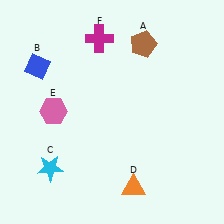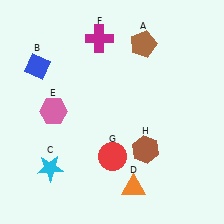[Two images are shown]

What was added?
A red circle (G), a brown hexagon (H) were added in Image 2.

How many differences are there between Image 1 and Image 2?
There are 2 differences between the two images.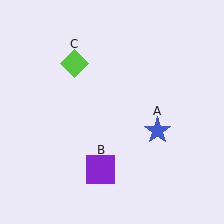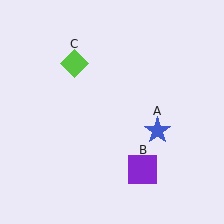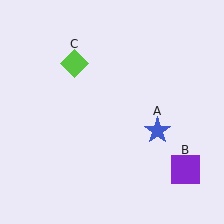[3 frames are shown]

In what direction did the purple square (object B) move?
The purple square (object B) moved right.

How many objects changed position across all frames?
1 object changed position: purple square (object B).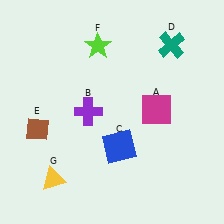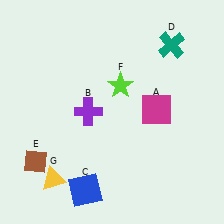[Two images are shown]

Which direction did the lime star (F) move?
The lime star (F) moved down.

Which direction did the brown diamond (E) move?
The brown diamond (E) moved down.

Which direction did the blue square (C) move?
The blue square (C) moved down.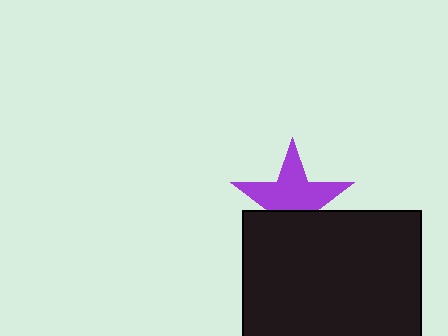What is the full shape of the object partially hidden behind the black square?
The partially hidden object is a purple star.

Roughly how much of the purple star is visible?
About half of it is visible (roughly 63%).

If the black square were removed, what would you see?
You would see the complete purple star.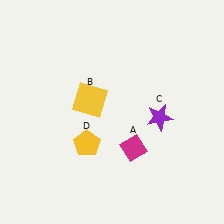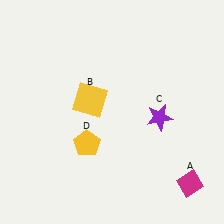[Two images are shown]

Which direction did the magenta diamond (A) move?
The magenta diamond (A) moved right.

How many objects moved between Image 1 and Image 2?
1 object moved between the two images.